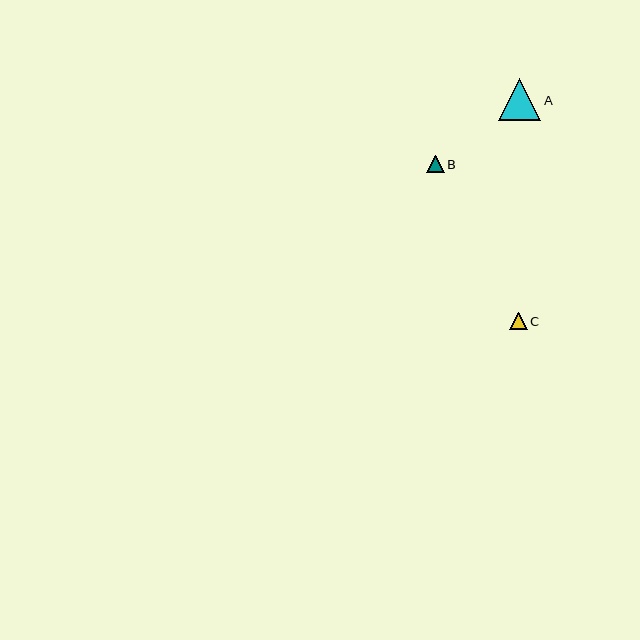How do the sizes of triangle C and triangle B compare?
Triangle C and triangle B are approximately the same size.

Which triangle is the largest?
Triangle A is the largest with a size of approximately 43 pixels.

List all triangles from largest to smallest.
From largest to smallest: A, C, B.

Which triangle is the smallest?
Triangle B is the smallest with a size of approximately 17 pixels.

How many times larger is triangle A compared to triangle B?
Triangle A is approximately 2.5 times the size of triangle B.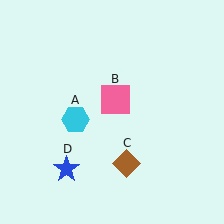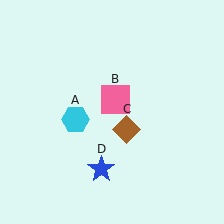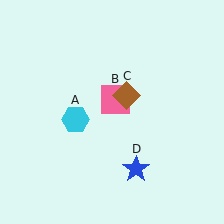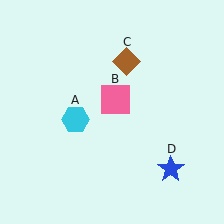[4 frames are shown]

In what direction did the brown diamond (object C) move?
The brown diamond (object C) moved up.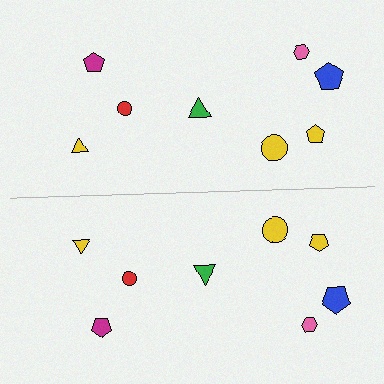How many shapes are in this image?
There are 16 shapes in this image.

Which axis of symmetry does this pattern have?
The pattern has a horizontal axis of symmetry running through the center of the image.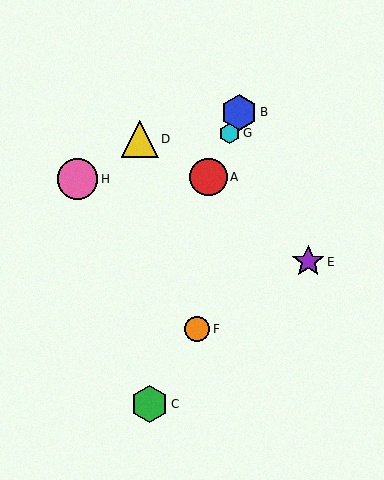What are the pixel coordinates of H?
Object H is at (77, 179).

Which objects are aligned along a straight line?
Objects A, B, G are aligned along a straight line.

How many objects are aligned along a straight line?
3 objects (A, B, G) are aligned along a straight line.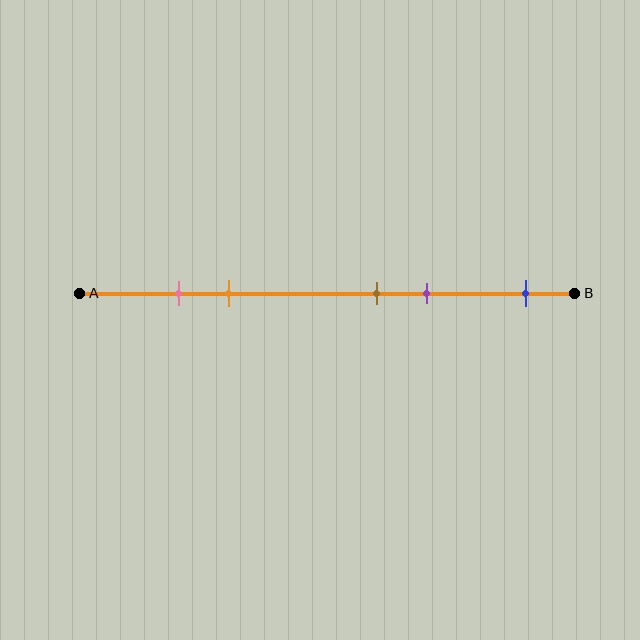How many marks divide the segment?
There are 5 marks dividing the segment.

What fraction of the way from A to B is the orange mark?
The orange mark is approximately 30% (0.3) of the way from A to B.